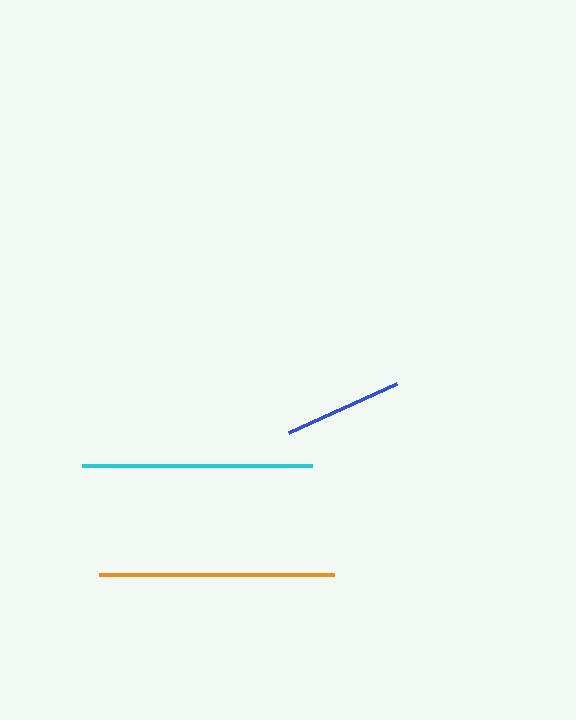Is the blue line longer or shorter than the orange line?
The orange line is longer than the blue line.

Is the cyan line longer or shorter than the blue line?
The cyan line is longer than the blue line.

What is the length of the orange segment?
The orange segment is approximately 235 pixels long.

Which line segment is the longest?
The orange line is the longest at approximately 235 pixels.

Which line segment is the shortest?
The blue line is the shortest at approximately 118 pixels.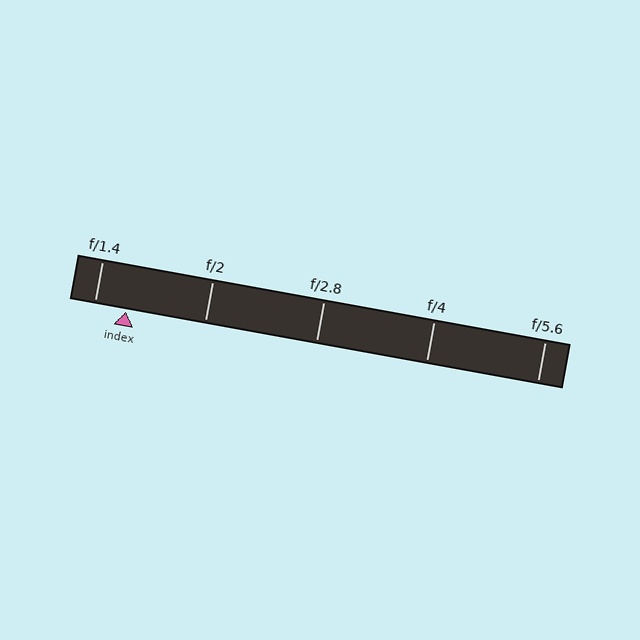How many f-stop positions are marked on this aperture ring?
There are 5 f-stop positions marked.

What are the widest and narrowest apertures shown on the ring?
The widest aperture shown is f/1.4 and the narrowest is f/5.6.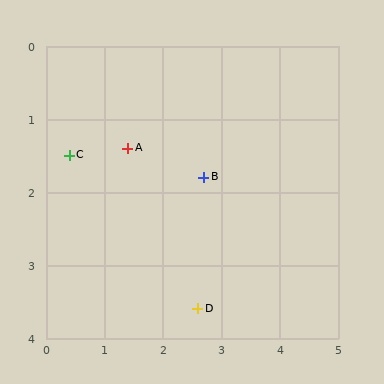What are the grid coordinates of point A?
Point A is at approximately (1.4, 1.4).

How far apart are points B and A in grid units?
Points B and A are about 1.4 grid units apart.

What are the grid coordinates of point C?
Point C is at approximately (0.4, 1.5).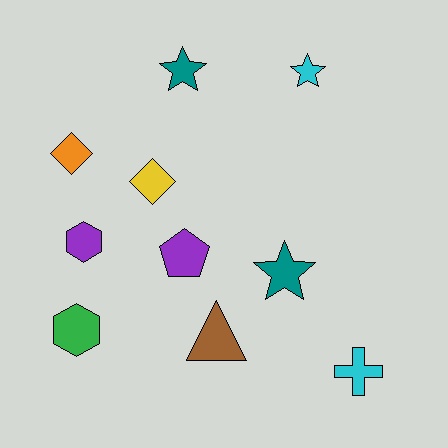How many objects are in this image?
There are 10 objects.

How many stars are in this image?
There are 3 stars.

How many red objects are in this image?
There are no red objects.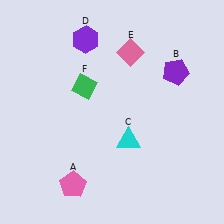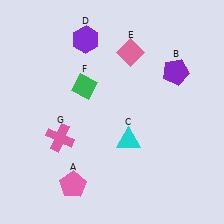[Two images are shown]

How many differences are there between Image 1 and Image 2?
There is 1 difference between the two images.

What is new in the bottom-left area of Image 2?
A pink cross (G) was added in the bottom-left area of Image 2.